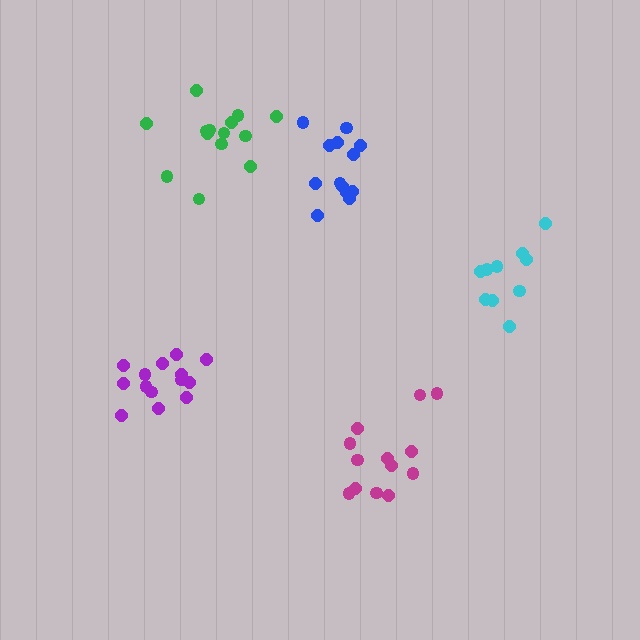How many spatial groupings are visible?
There are 5 spatial groupings.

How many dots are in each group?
Group 1: 13 dots, Group 2: 14 dots, Group 3: 14 dots, Group 4: 10 dots, Group 5: 13 dots (64 total).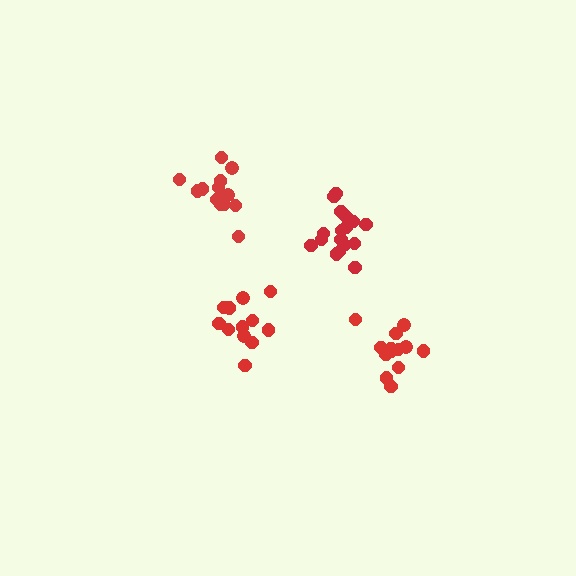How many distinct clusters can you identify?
There are 4 distinct clusters.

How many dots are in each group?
Group 1: 13 dots, Group 2: 13 dots, Group 3: 12 dots, Group 4: 17 dots (55 total).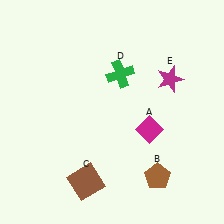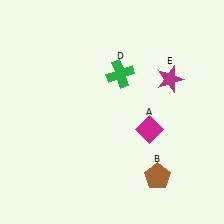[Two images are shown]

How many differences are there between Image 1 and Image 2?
There is 1 difference between the two images.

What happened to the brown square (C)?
The brown square (C) was removed in Image 2. It was in the bottom-left area of Image 1.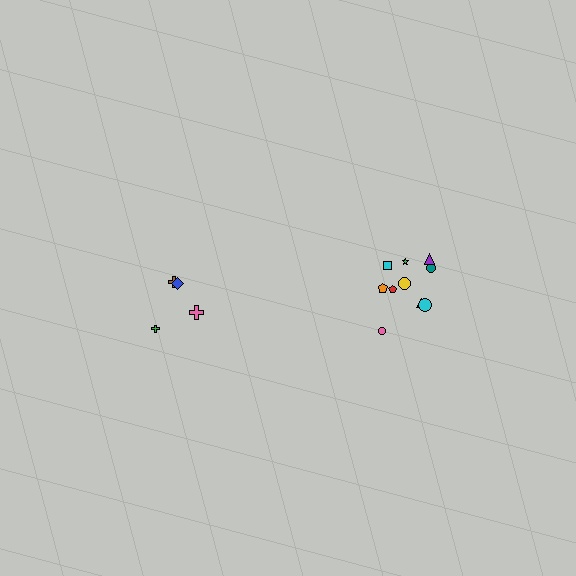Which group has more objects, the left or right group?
The right group.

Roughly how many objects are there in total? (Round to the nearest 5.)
Roughly 15 objects in total.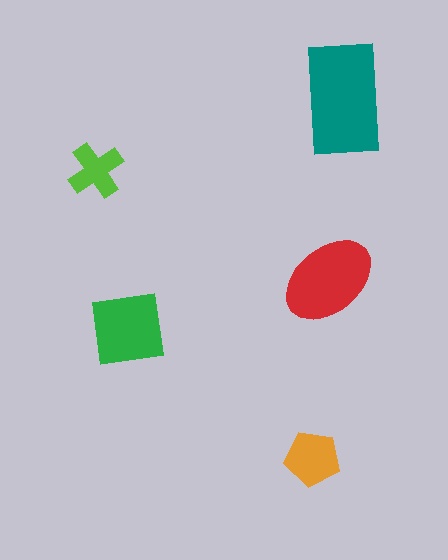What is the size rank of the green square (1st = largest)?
3rd.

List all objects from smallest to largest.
The lime cross, the orange pentagon, the green square, the red ellipse, the teal rectangle.